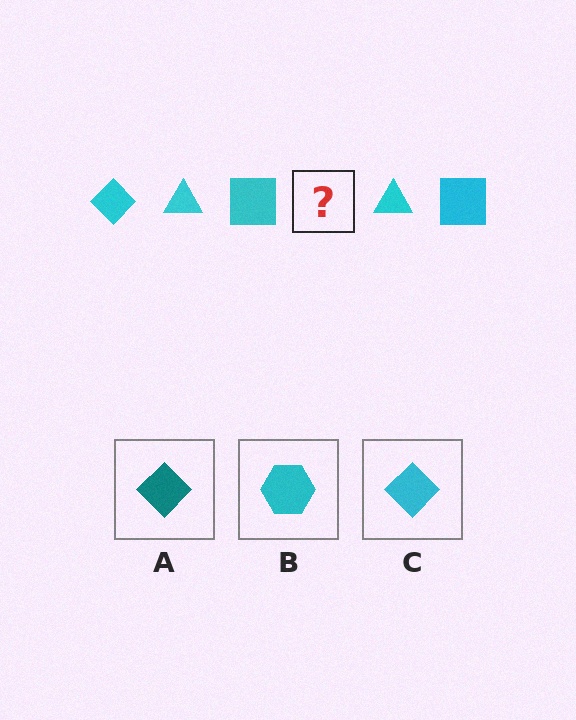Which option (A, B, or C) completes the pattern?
C.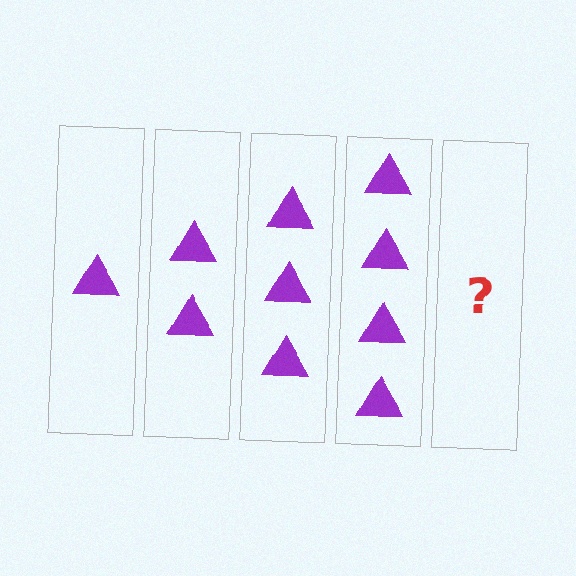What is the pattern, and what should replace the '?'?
The pattern is that each step adds one more triangle. The '?' should be 5 triangles.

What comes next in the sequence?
The next element should be 5 triangles.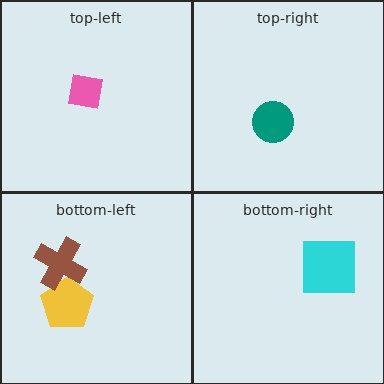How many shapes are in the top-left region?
1.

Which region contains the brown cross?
The bottom-left region.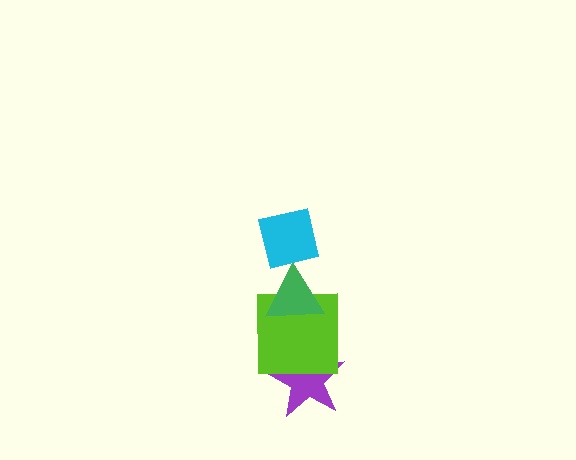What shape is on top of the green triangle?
The cyan square is on top of the green triangle.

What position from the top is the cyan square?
The cyan square is 1st from the top.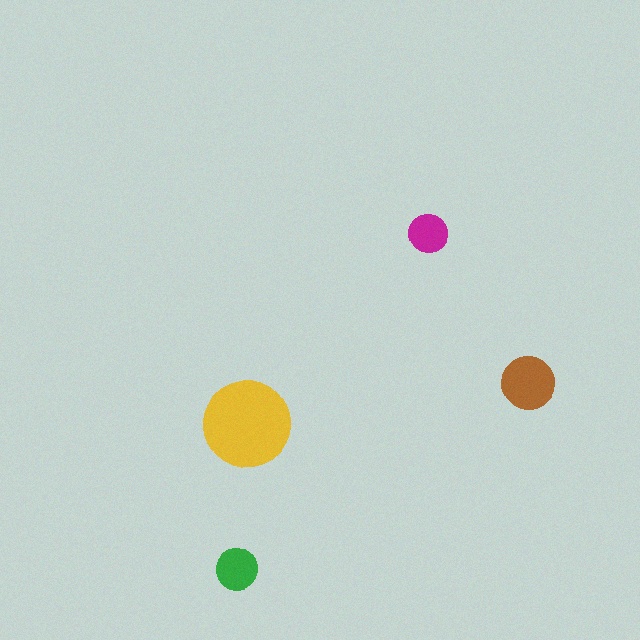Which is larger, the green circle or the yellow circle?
The yellow one.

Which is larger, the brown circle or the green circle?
The brown one.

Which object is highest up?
The magenta circle is topmost.